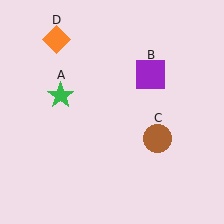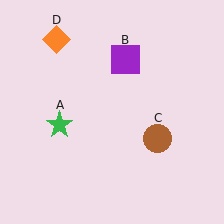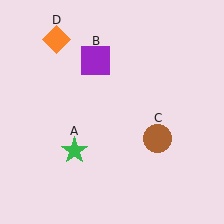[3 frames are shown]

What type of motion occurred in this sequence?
The green star (object A), purple square (object B) rotated counterclockwise around the center of the scene.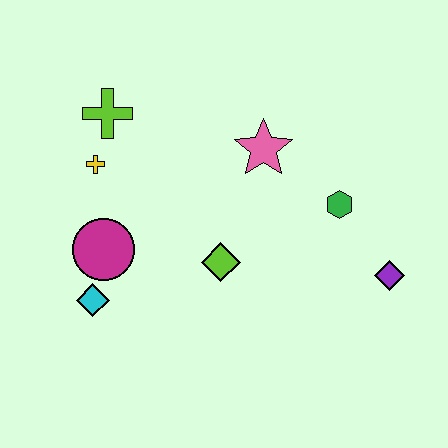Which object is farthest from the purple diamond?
The lime cross is farthest from the purple diamond.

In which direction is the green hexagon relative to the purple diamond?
The green hexagon is above the purple diamond.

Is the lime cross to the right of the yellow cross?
Yes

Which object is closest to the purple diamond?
The green hexagon is closest to the purple diamond.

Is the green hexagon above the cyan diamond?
Yes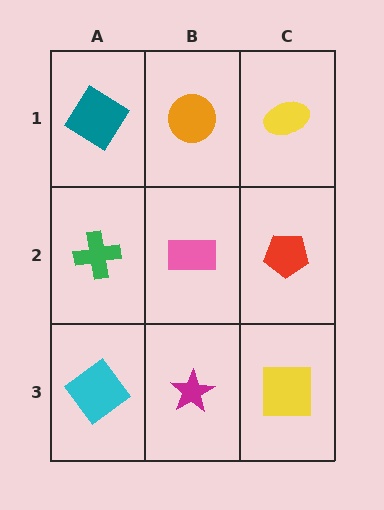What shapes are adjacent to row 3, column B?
A pink rectangle (row 2, column B), a cyan diamond (row 3, column A), a yellow square (row 3, column C).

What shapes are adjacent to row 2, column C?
A yellow ellipse (row 1, column C), a yellow square (row 3, column C), a pink rectangle (row 2, column B).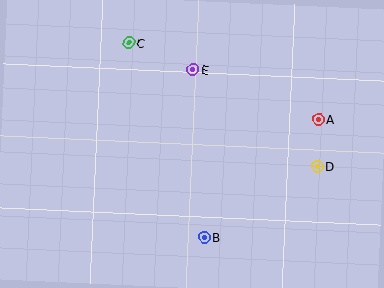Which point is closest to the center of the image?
Point E at (193, 70) is closest to the center.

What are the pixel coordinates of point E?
Point E is at (193, 70).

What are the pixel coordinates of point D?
Point D is at (317, 166).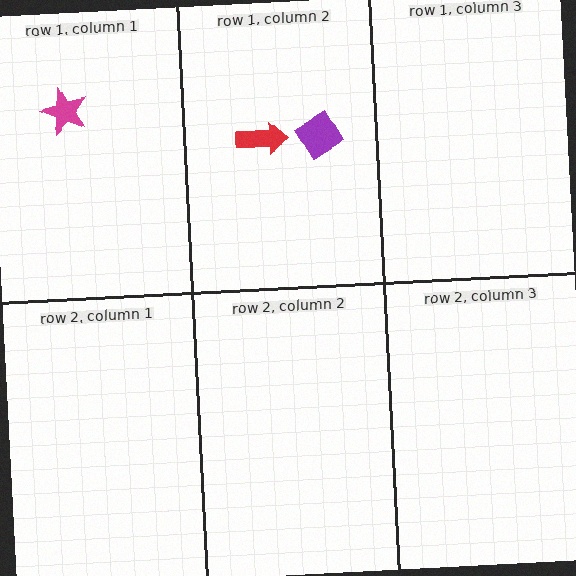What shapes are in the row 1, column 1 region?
The magenta star.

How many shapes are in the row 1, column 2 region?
2.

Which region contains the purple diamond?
The row 1, column 2 region.